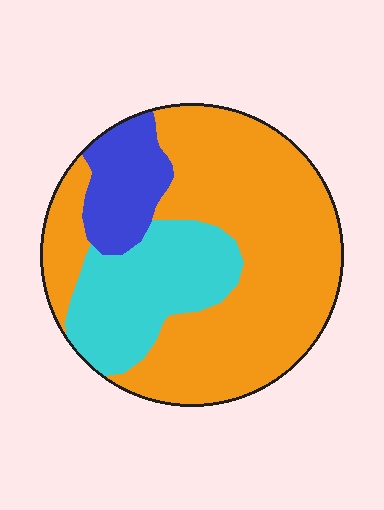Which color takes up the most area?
Orange, at roughly 65%.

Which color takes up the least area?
Blue, at roughly 15%.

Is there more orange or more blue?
Orange.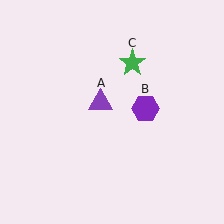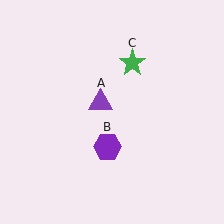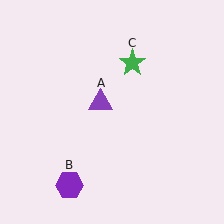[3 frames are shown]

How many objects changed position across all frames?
1 object changed position: purple hexagon (object B).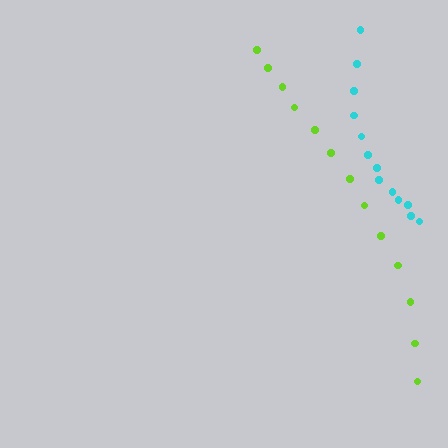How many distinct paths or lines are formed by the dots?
There are 2 distinct paths.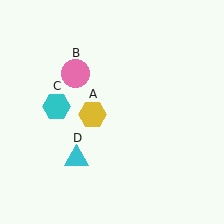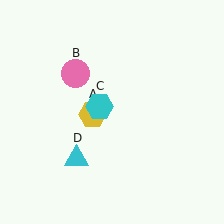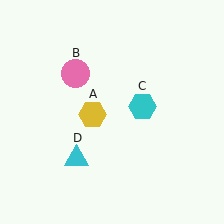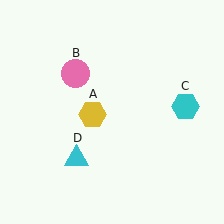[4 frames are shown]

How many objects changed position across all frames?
1 object changed position: cyan hexagon (object C).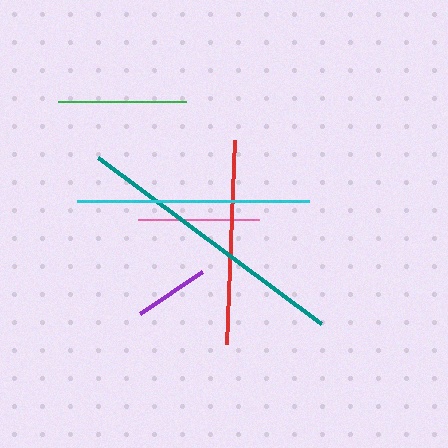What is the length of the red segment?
The red segment is approximately 203 pixels long.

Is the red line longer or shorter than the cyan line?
The cyan line is longer than the red line.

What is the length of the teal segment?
The teal segment is approximately 278 pixels long.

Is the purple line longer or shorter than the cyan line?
The cyan line is longer than the purple line.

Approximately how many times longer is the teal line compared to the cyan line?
The teal line is approximately 1.2 times the length of the cyan line.